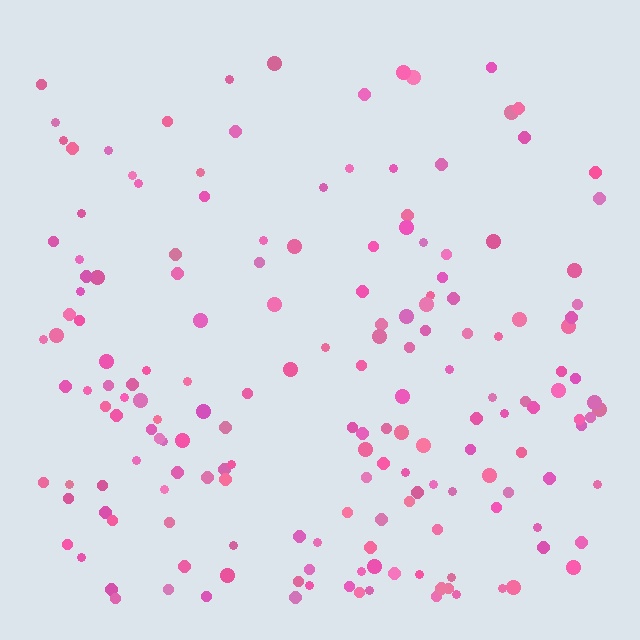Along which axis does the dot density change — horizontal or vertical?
Vertical.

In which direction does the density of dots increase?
From top to bottom, with the bottom side densest.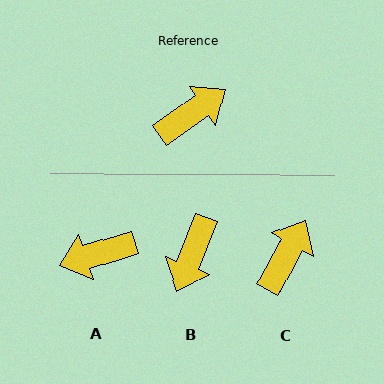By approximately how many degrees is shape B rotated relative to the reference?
Approximately 146 degrees clockwise.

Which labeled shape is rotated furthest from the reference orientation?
A, about 162 degrees away.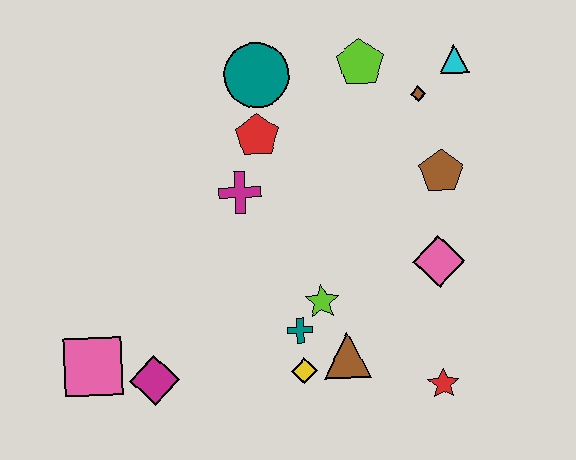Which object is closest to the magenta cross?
The red pentagon is closest to the magenta cross.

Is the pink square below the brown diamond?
Yes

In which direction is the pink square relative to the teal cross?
The pink square is to the left of the teal cross.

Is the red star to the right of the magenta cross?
Yes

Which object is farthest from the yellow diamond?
The cyan triangle is farthest from the yellow diamond.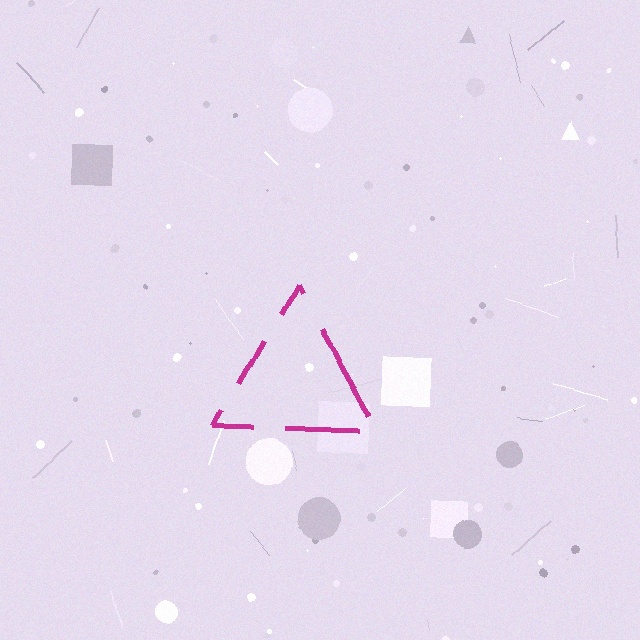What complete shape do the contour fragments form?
The contour fragments form a triangle.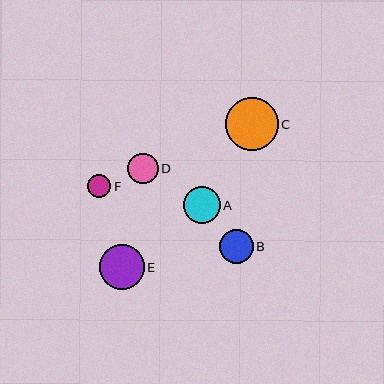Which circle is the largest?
Circle C is the largest with a size of approximately 53 pixels.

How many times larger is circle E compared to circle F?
Circle E is approximately 1.9 times the size of circle F.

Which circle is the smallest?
Circle F is the smallest with a size of approximately 23 pixels.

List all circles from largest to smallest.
From largest to smallest: C, E, A, B, D, F.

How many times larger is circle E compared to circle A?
Circle E is approximately 1.2 times the size of circle A.